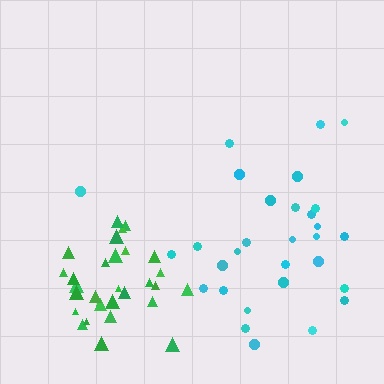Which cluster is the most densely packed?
Green.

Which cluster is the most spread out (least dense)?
Cyan.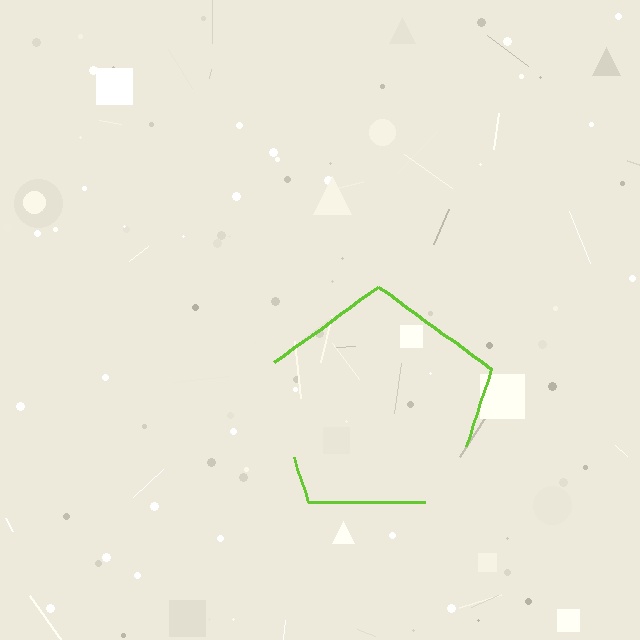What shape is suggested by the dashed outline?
The dashed outline suggests a pentagon.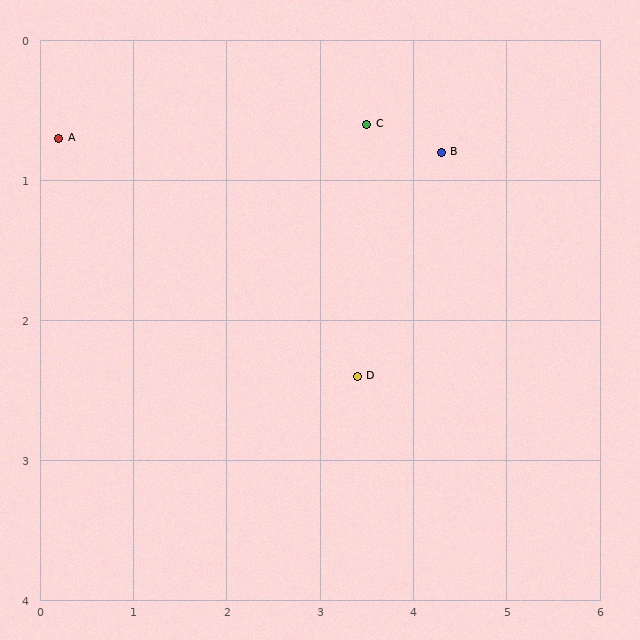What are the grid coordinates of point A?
Point A is at approximately (0.2, 0.7).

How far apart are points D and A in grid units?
Points D and A are about 3.6 grid units apart.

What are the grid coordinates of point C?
Point C is at approximately (3.5, 0.6).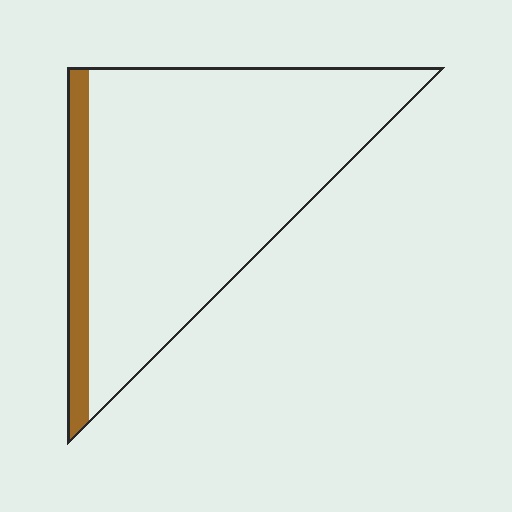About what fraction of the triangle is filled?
About one eighth (1/8).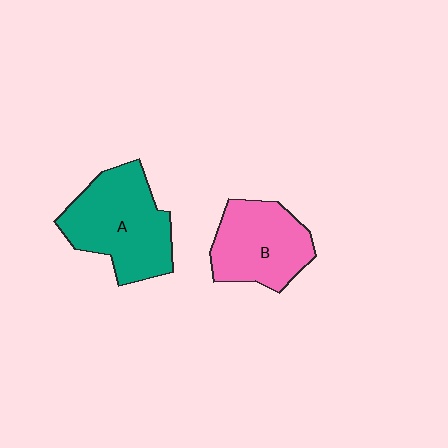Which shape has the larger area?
Shape A (teal).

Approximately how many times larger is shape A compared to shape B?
Approximately 1.2 times.